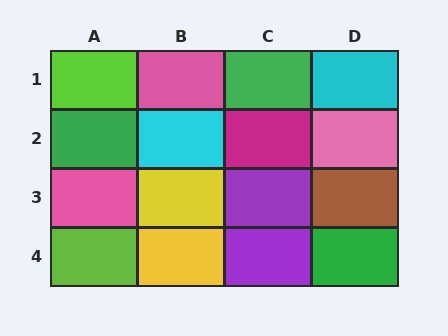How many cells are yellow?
2 cells are yellow.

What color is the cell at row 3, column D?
Brown.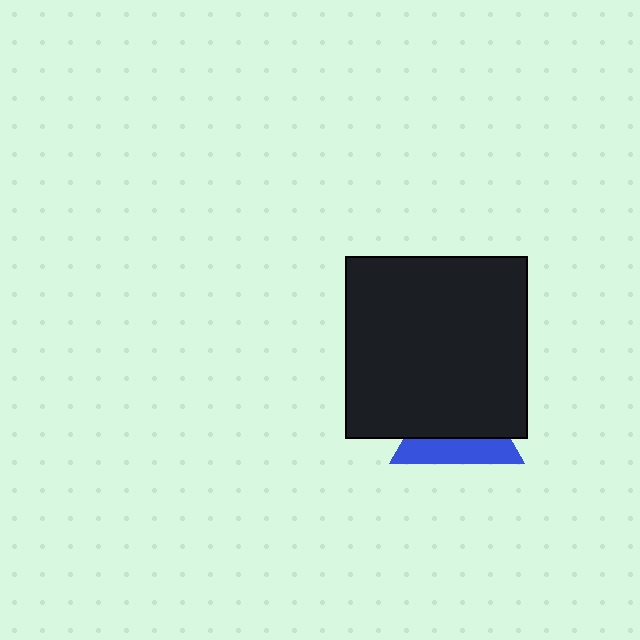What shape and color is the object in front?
The object in front is a black square.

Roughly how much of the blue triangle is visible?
A small part of it is visible (roughly 37%).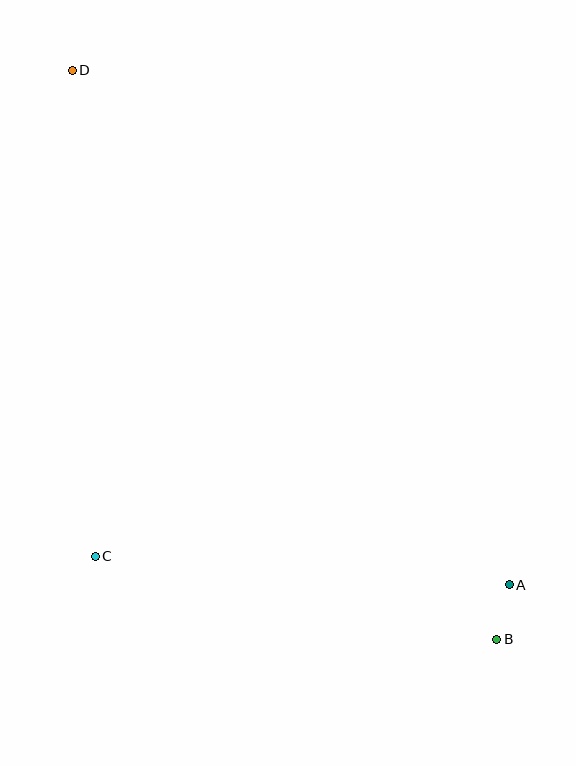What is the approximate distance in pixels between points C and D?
The distance between C and D is approximately 486 pixels.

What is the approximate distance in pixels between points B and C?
The distance between B and C is approximately 410 pixels.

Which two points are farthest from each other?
Points B and D are farthest from each other.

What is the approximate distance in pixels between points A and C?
The distance between A and C is approximately 415 pixels.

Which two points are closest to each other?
Points A and B are closest to each other.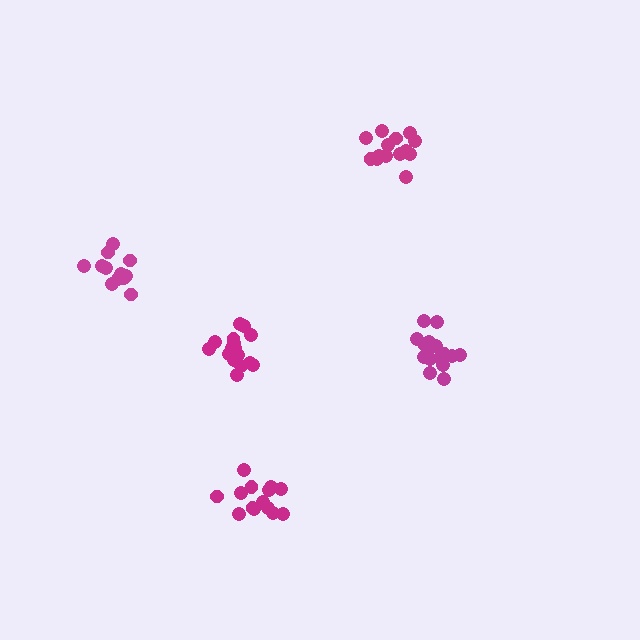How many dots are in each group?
Group 1: 17 dots, Group 2: 16 dots, Group 3: 14 dots, Group 4: 12 dots, Group 5: 14 dots (73 total).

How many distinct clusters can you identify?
There are 5 distinct clusters.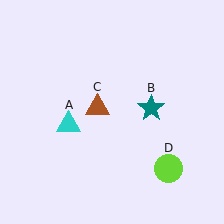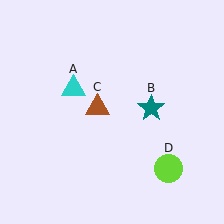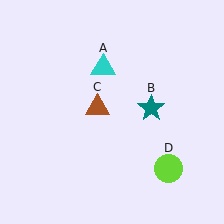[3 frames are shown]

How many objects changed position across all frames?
1 object changed position: cyan triangle (object A).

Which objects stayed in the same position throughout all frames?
Teal star (object B) and brown triangle (object C) and lime circle (object D) remained stationary.